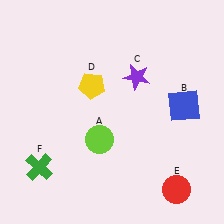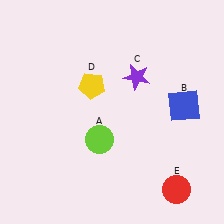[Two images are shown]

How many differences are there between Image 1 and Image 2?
There is 1 difference between the two images.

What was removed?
The green cross (F) was removed in Image 2.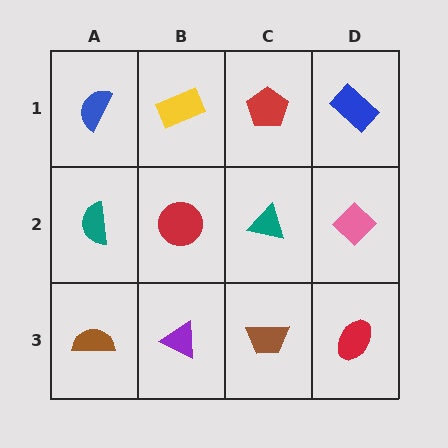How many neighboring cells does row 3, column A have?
2.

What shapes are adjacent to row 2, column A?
A blue semicircle (row 1, column A), a brown semicircle (row 3, column A), a red circle (row 2, column B).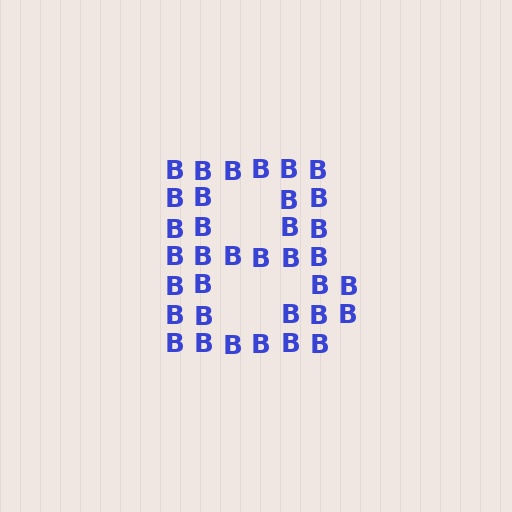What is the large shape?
The large shape is the letter B.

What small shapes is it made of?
It is made of small letter B's.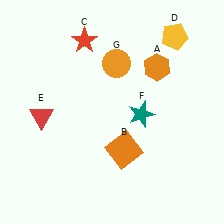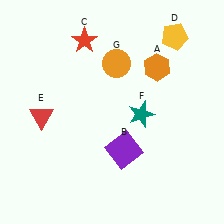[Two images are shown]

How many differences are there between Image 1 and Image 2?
There is 1 difference between the two images.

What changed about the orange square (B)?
In Image 1, B is orange. In Image 2, it changed to purple.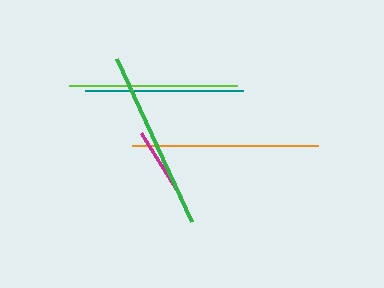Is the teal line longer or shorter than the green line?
The green line is longer than the teal line.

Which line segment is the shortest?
The magenta line is the shortest at approximately 76 pixels.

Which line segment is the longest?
The orange line is the longest at approximately 185 pixels.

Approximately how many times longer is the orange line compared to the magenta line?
The orange line is approximately 2.4 times the length of the magenta line.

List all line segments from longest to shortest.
From longest to shortest: orange, green, lime, teal, magenta.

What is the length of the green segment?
The green segment is approximately 180 pixels long.